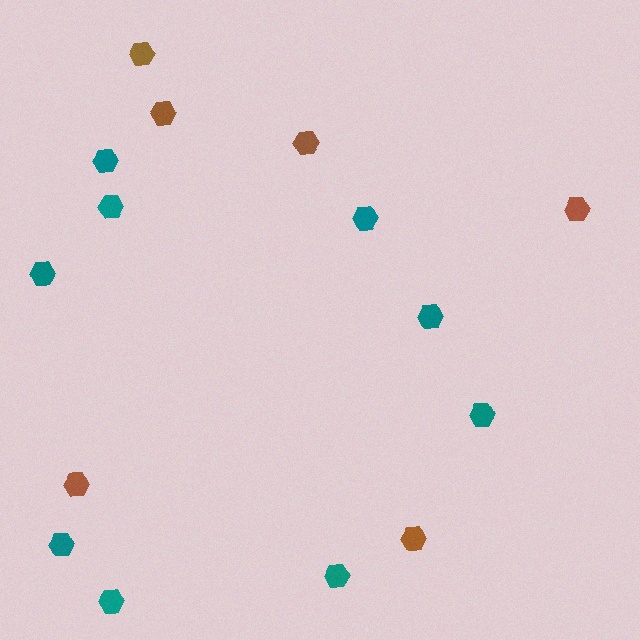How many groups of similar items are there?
There are 2 groups: one group of teal hexagons (9) and one group of brown hexagons (6).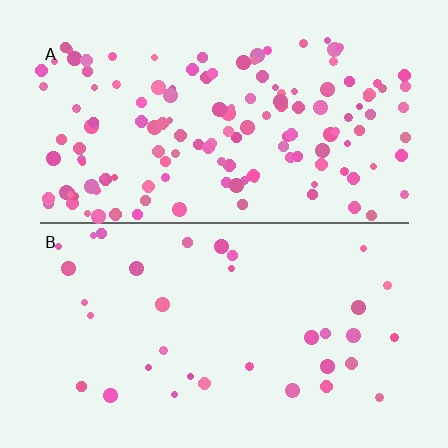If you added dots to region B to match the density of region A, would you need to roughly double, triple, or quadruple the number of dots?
Approximately quadruple.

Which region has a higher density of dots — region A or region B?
A (the top).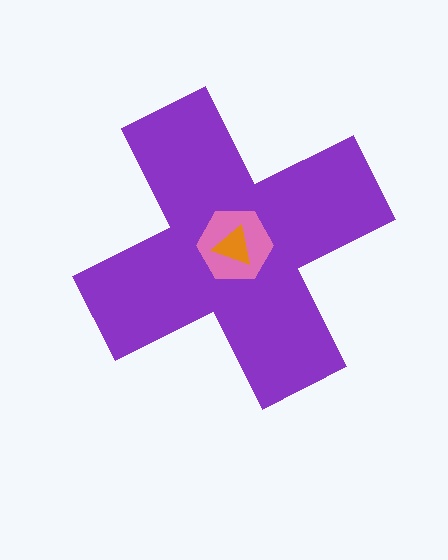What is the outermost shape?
The purple cross.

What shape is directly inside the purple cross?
The pink hexagon.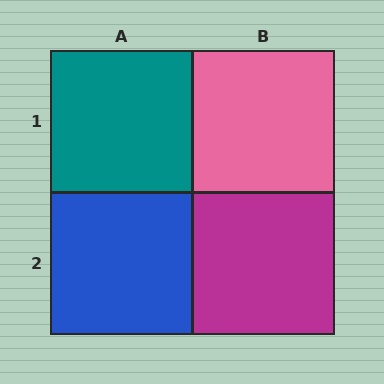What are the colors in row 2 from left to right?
Blue, magenta.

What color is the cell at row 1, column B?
Pink.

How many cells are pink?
1 cell is pink.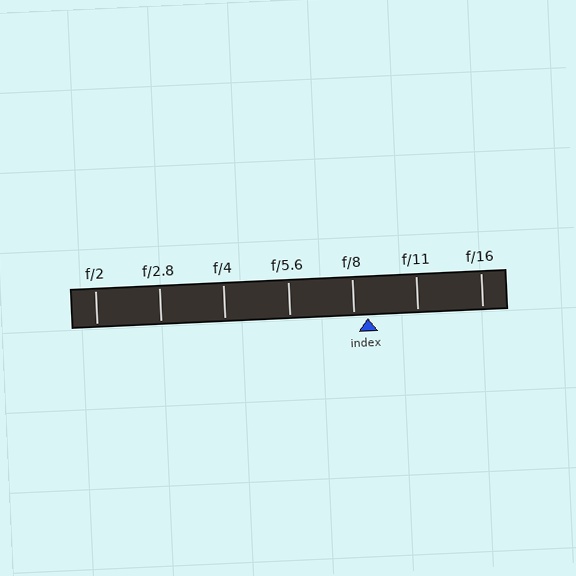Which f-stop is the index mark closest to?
The index mark is closest to f/8.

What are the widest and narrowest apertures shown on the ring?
The widest aperture shown is f/2 and the narrowest is f/16.